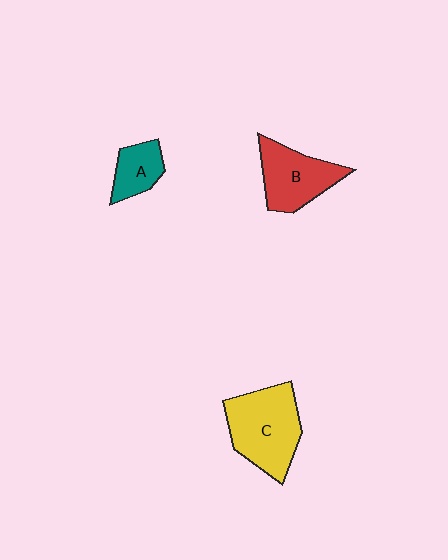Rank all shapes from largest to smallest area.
From largest to smallest: C (yellow), B (red), A (teal).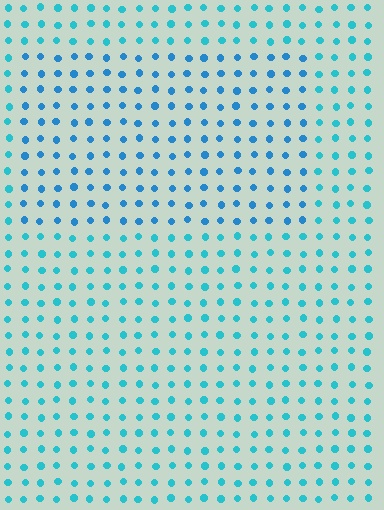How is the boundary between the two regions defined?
The boundary is defined purely by a slight shift in hue (about 21 degrees). Spacing, size, and orientation are identical on both sides.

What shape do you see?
I see a rectangle.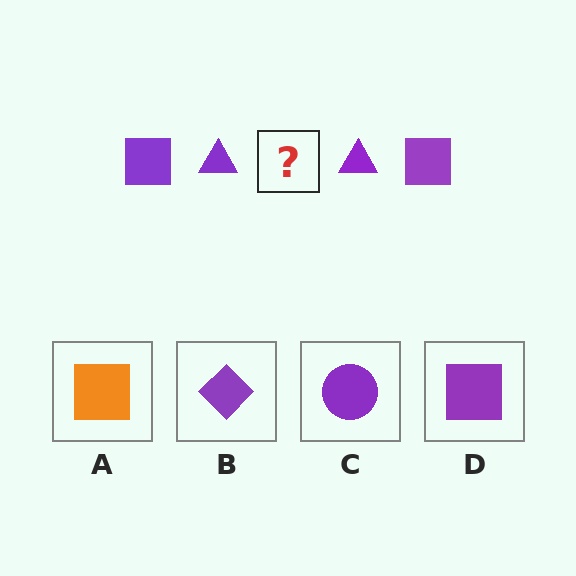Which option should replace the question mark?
Option D.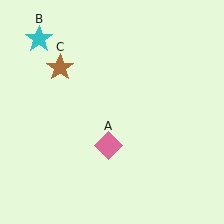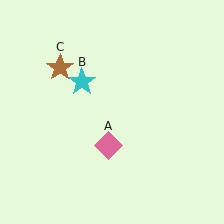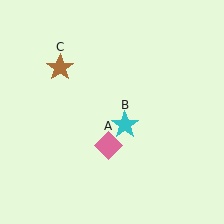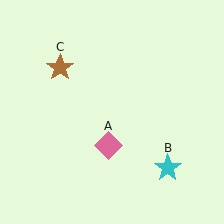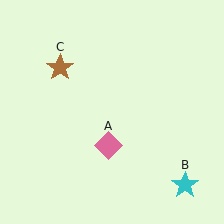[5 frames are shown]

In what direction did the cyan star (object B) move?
The cyan star (object B) moved down and to the right.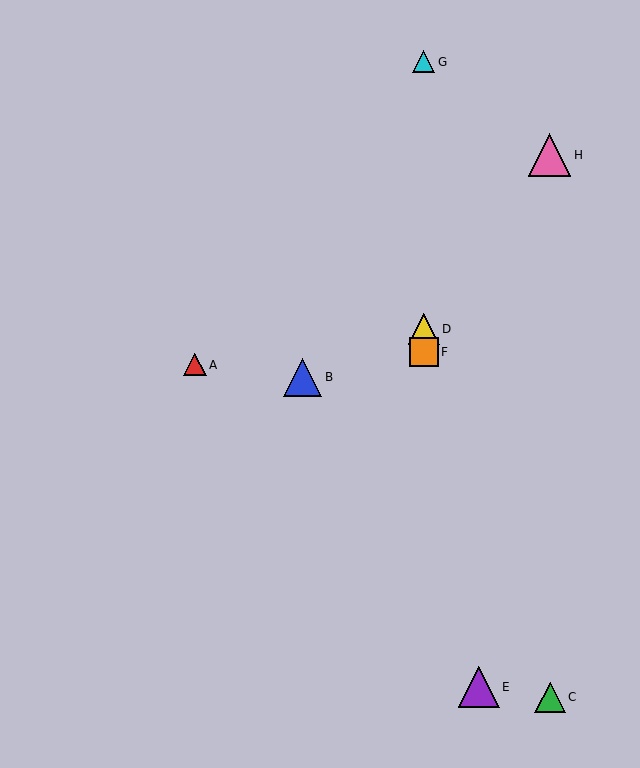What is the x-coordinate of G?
Object G is at x≈424.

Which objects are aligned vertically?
Objects D, F, G are aligned vertically.